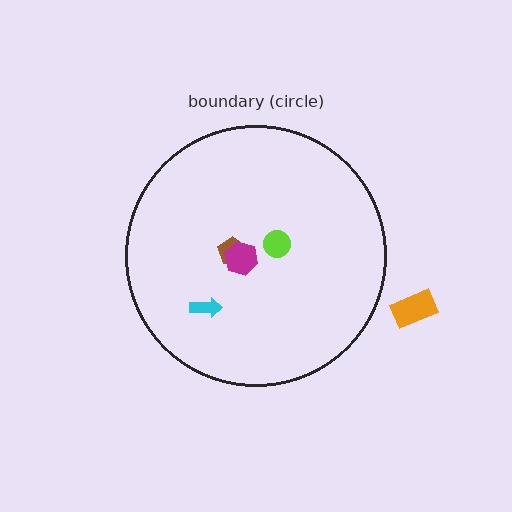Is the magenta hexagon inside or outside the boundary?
Inside.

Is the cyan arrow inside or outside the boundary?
Inside.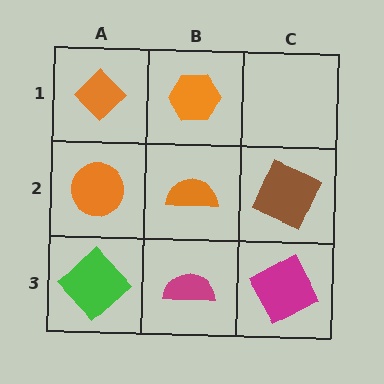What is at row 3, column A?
A green diamond.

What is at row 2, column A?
An orange circle.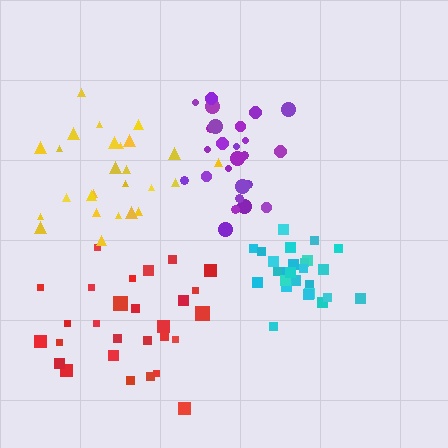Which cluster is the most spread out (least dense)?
Red.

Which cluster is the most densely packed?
Cyan.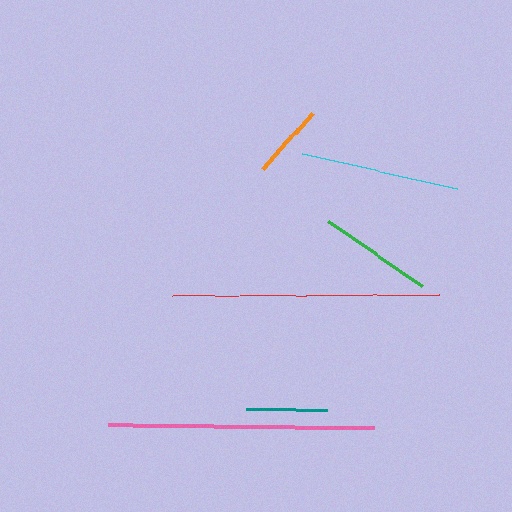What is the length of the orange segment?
The orange segment is approximately 75 pixels long.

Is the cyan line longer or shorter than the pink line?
The pink line is longer than the cyan line.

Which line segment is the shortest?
The orange line is the shortest at approximately 75 pixels.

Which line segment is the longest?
The pink line is the longest at approximately 266 pixels.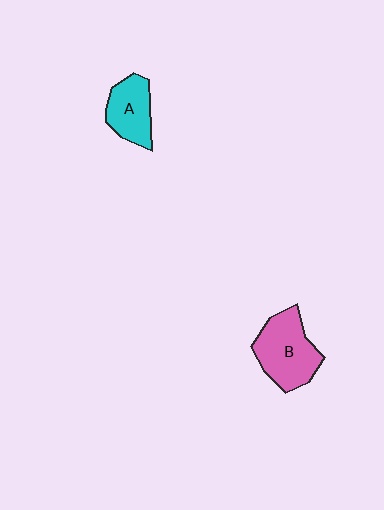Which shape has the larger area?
Shape B (pink).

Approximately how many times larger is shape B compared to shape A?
Approximately 1.4 times.